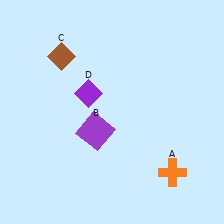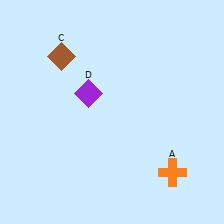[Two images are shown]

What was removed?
The purple square (B) was removed in Image 2.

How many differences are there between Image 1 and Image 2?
There is 1 difference between the two images.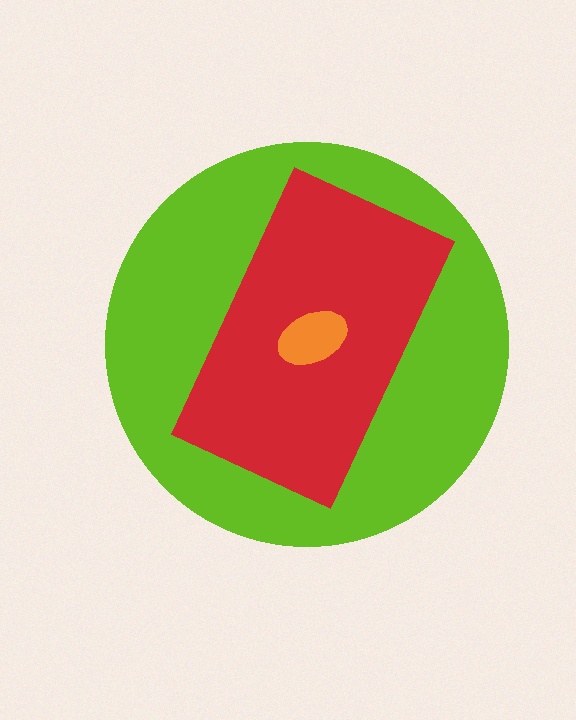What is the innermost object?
The orange ellipse.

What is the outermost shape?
The lime circle.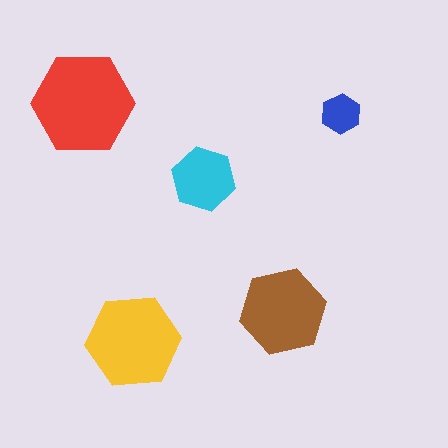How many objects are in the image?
There are 5 objects in the image.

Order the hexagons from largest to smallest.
the red one, the yellow one, the brown one, the cyan one, the blue one.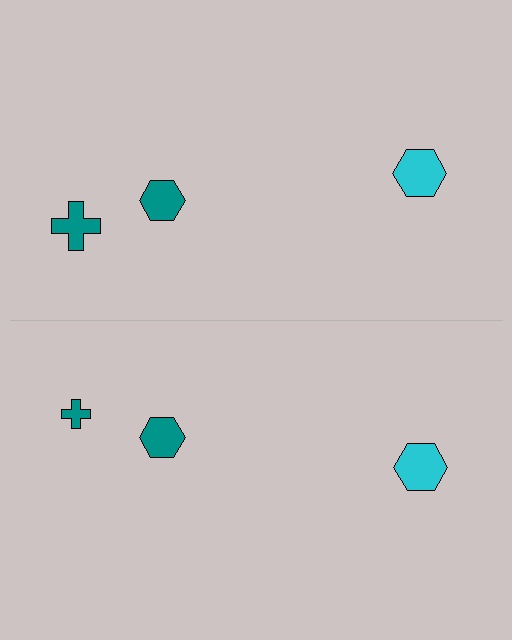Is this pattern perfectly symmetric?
No, the pattern is not perfectly symmetric. The teal cross on the bottom side has a different size than its mirror counterpart.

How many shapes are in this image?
There are 6 shapes in this image.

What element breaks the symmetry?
The teal cross on the bottom side has a different size than its mirror counterpart.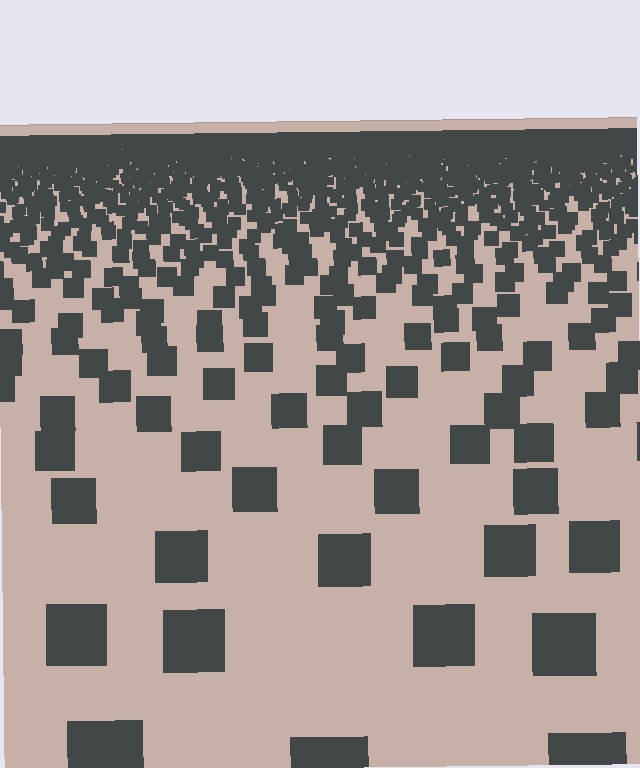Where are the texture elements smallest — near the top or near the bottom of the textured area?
Near the top.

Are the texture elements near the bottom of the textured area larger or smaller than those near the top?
Larger. Near the bottom, elements are closer to the viewer and appear at a bigger on-screen size.